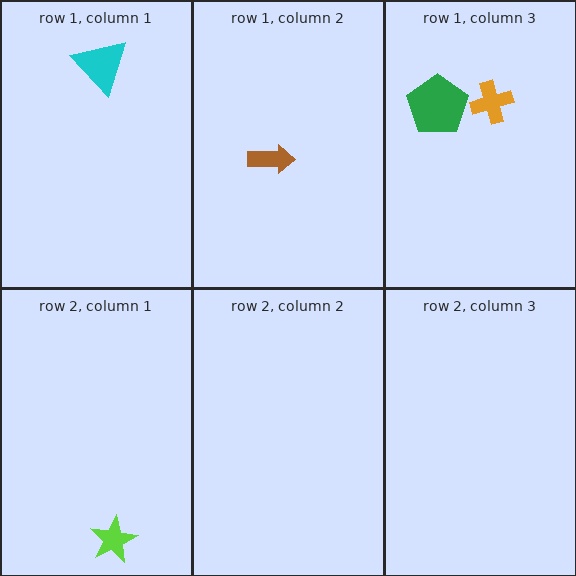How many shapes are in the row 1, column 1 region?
1.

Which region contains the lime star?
The row 2, column 1 region.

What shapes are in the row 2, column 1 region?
The lime star.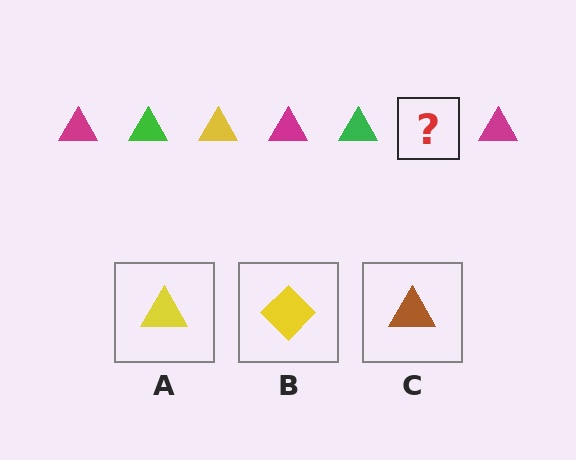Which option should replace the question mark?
Option A.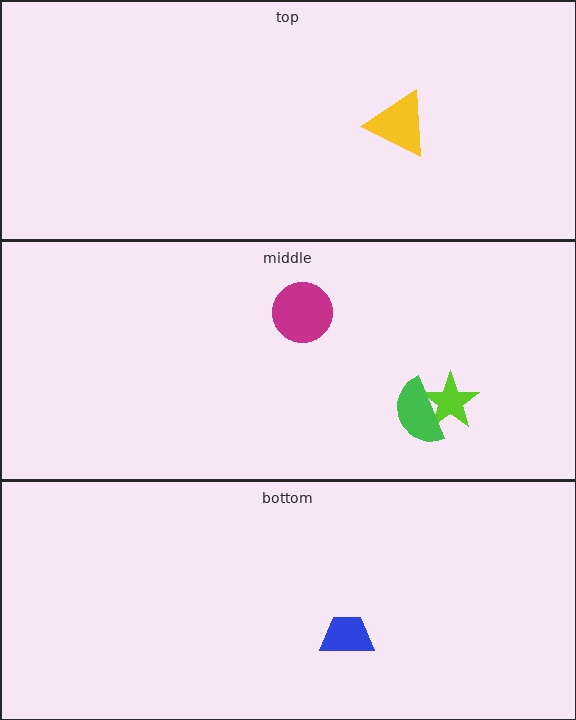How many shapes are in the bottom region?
1.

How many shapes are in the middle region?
3.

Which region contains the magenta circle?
The middle region.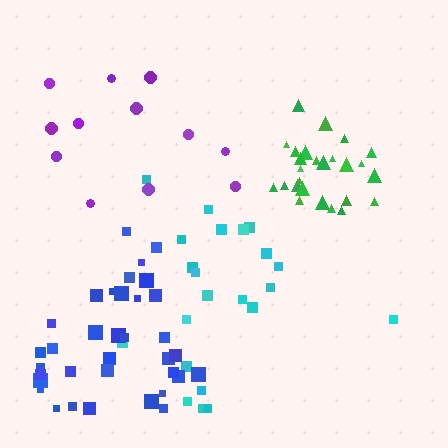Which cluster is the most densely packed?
Green.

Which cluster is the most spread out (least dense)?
Purple.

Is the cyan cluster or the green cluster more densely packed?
Green.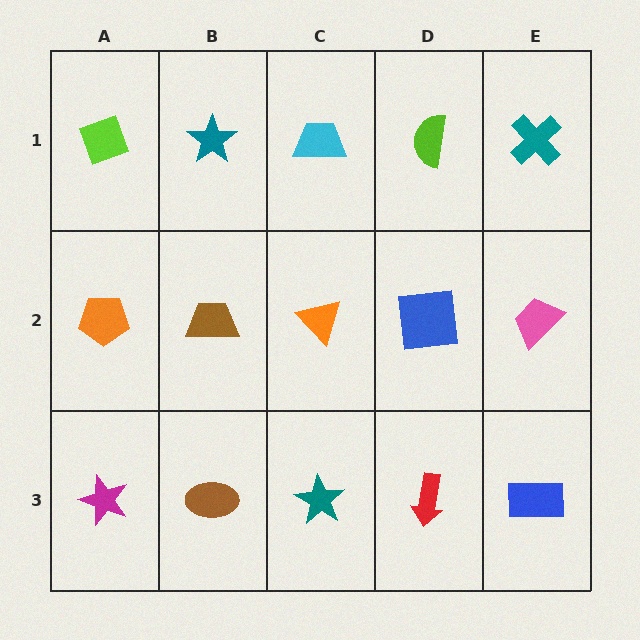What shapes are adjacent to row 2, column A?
A lime diamond (row 1, column A), a magenta star (row 3, column A), a brown trapezoid (row 2, column B).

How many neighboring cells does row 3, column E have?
2.